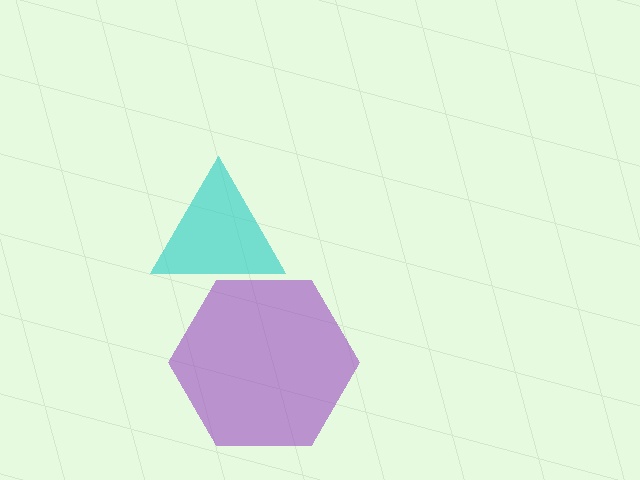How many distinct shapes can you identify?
There are 2 distinct shapes: a purple hexagon, a cyan triangle.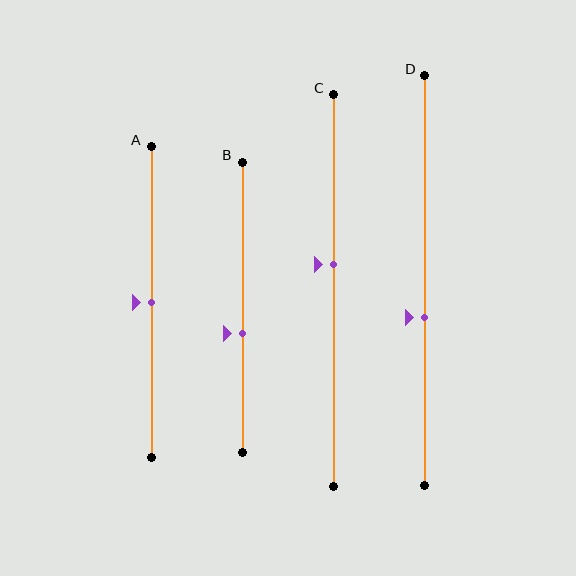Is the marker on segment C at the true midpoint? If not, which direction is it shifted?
No, the marker on segment C is shifted upward by about 7% of the segment length.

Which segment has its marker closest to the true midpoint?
Segment A has its marker closest to the true midpoint.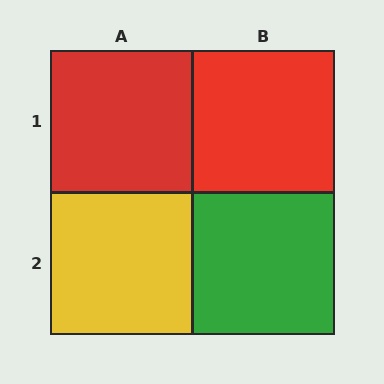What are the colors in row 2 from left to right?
Yellow, green.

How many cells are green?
1 cell is green.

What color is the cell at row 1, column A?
Red.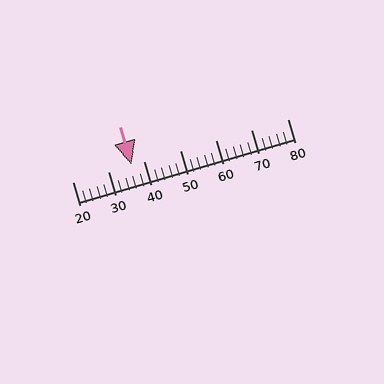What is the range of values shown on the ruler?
The ruler shows values from 20 to 80.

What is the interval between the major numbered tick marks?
The major tick marks are spaced 10 units apart.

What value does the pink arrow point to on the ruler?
The pink arrow points to approximately 36.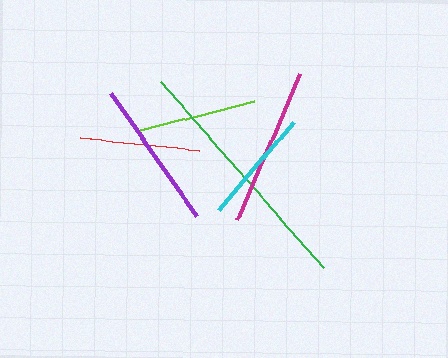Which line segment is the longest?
The green line is the longest at approximately 248 pixels.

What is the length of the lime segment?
The lime segment is approximately 118 pixels long.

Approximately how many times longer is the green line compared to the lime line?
The green line is approximately 2.1 times the length of the lime line.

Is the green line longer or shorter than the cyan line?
The green line is longer than the cyan line.